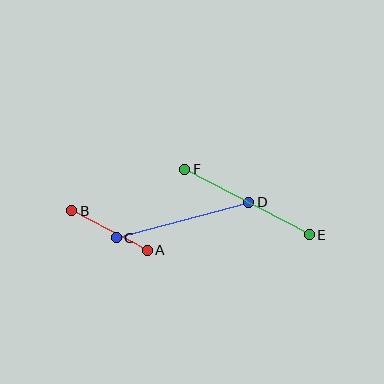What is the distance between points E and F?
The distance is approximately 141 pixels.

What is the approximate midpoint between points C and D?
The midpoint is at approximately (182, 220) pixels.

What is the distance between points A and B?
The distance is approximately 85 pixels.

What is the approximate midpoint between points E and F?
The midpoint is at approximately (247, 202) pixels.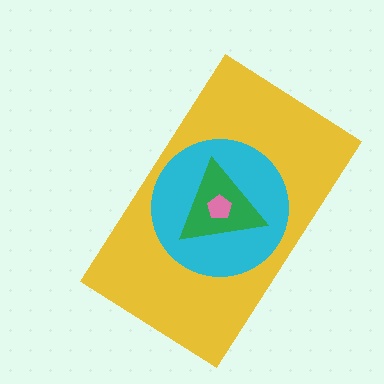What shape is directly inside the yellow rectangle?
The cyan circle.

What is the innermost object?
The pink pentagon.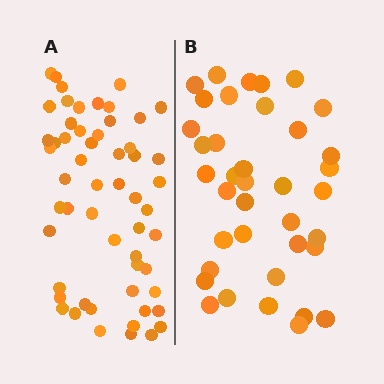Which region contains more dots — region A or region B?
Region A (the left region) has more dots.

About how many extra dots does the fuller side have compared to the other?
Region A has approximately 20 more dots than region B.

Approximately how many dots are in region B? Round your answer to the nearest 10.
About 40 dots. (The exact count is 38, which rounds to 40.)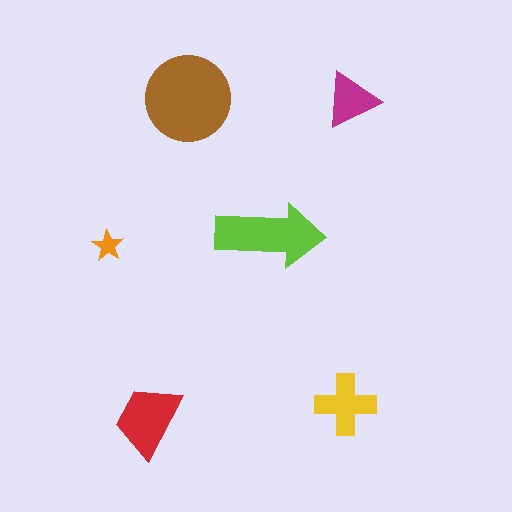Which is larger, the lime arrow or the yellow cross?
The lime arrow.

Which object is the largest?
The brown circle.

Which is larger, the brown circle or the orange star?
The brown circle.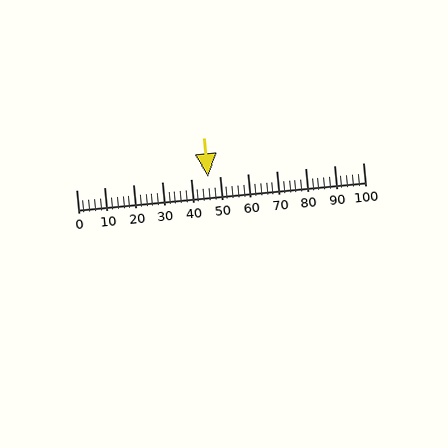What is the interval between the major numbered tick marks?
The major tick marks are spaced 10 units apart.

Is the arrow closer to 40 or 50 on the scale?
The arrow is closer to 50.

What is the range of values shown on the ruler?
The ruler shows values from 0 to 100.